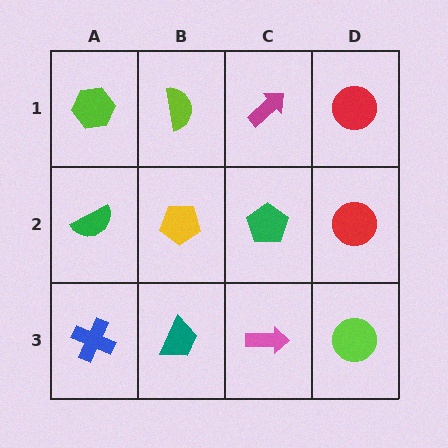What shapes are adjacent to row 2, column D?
A red circle (row 1, column D), a lime circle (row 3, column D), a green pentagon (row 2, column C).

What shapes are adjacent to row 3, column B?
A yellow pentagon (row 2, column B), a blue cross (row 3, column A), a pink arrow (row 3, column C).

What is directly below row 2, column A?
A blue cross.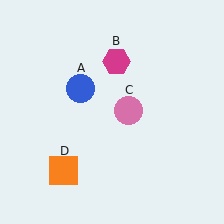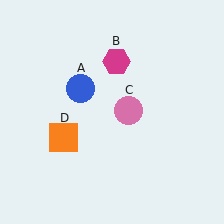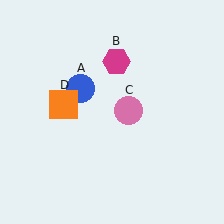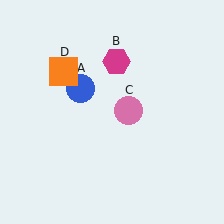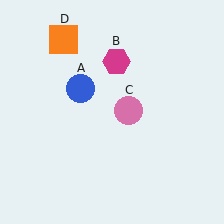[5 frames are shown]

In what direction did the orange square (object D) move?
The orange square (object D) moved up.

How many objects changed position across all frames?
1 object changed position: orange square (object D).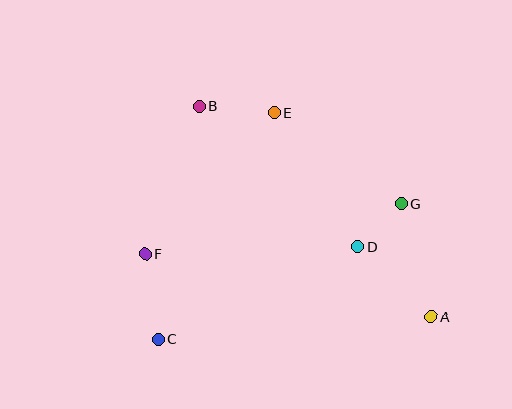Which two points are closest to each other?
Points D and G are closest to each other.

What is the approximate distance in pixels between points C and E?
The distance between C and E is approximately 254 pixels.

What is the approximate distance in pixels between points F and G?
The distance between F and G is approximately 261 pixels.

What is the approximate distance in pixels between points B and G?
The distance between B and G is approximately 224 pixels.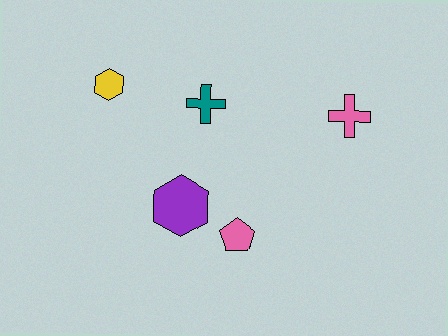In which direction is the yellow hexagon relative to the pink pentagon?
The yellow hexagon is above the pink pentagon.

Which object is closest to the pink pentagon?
The purple hexagon is closest to the pink pentagon.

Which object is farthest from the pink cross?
The yellow hexagon is farthest from the pink cross.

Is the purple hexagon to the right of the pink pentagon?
No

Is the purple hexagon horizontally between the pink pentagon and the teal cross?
No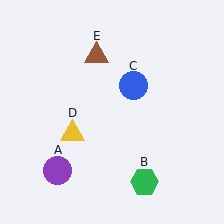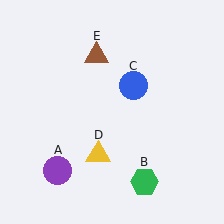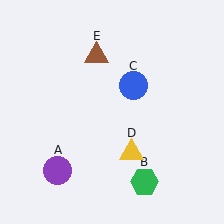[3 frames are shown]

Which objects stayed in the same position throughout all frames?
Purple circle (object A) and green hexagon (object B) and blue circle (object C) and brown triangle (object E) remained stationary.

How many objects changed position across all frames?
1 object changed position: yellow triangle (object D).